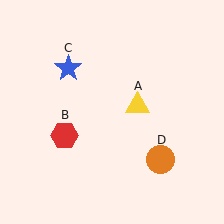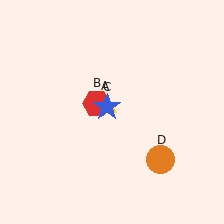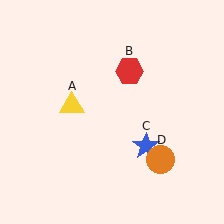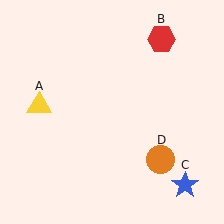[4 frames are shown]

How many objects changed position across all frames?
3 objects changed position: yellow triangle (object A), red hexagon (object B), blue star (object C).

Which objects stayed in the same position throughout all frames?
Orange circle (object D) remained stationary.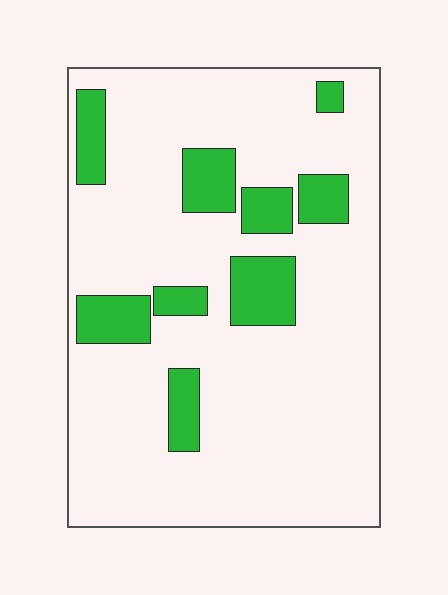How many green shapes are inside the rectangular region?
9.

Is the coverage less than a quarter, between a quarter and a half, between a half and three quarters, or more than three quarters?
Less than a quarter.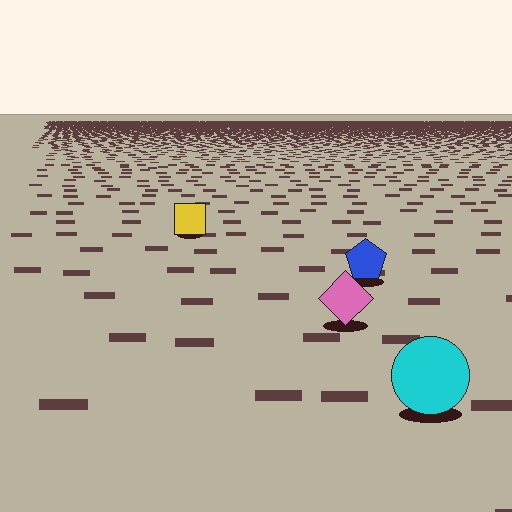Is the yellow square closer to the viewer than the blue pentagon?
No. The blue pentagon is closer — you can tell from the texture gradient: the ground texture is coarser near it.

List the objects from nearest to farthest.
From nearest to farthest: the cyan circle, the pink diamond, the blue pentagon, the yellow square.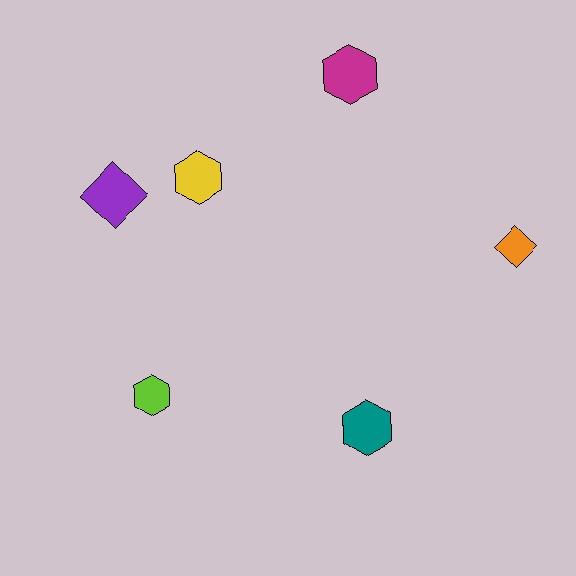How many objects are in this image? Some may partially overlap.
There are 6 objects.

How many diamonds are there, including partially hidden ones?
There are 2 diamonds.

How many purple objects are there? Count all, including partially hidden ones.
There is 1 purple object.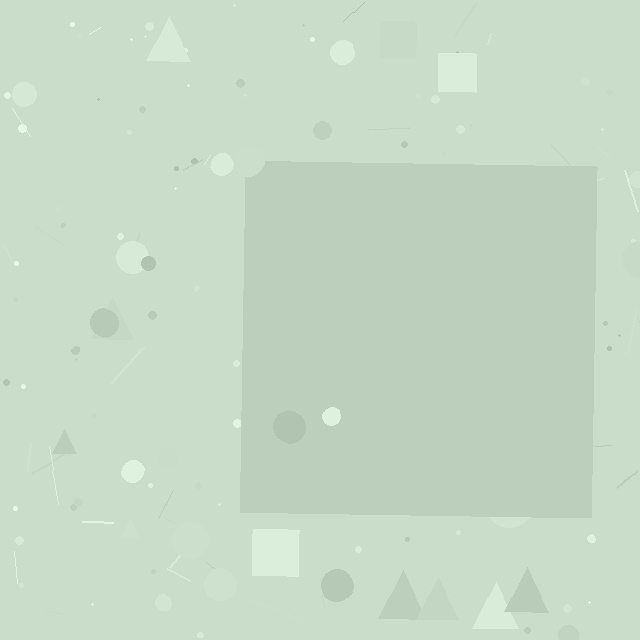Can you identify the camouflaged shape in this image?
The camouflaged shape is a square.